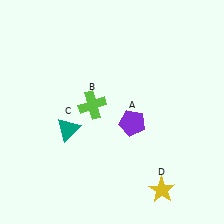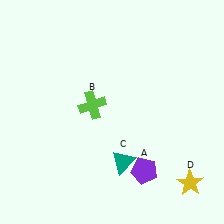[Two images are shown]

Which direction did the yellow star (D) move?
The yellow star (D) moved right.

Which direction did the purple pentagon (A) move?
The purple pentagon (A) moved down.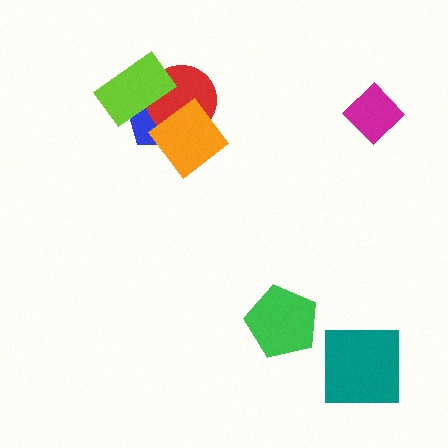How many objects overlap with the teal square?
0 objects overlap with the teal square.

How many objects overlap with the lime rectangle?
2 objects overlap with the lime rectangle.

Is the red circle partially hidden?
Yes, it is partially covered by another shape.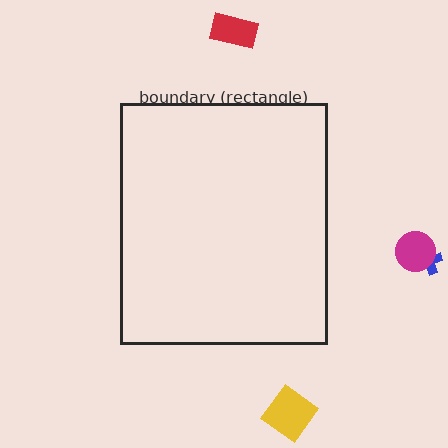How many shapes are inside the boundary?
0 inside, 4 outside.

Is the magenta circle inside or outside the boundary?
Outside.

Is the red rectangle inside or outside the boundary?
Outside.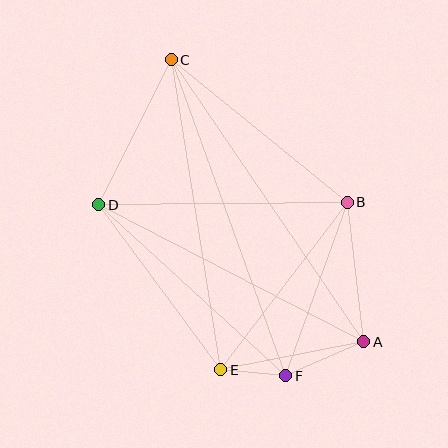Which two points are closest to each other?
Points E and F are closest to each other.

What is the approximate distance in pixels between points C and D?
The distance between C and D is approximately 162 pixels.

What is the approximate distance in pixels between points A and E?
The distance between A and E is approximately 145 pixels.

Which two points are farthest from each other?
Points A and C are farthest from each other.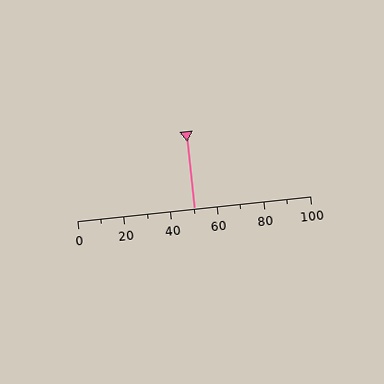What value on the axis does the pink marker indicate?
The marker indicates approximately 50.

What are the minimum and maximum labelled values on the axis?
The axis runs from 0 to 100.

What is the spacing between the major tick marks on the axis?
The major ticks are spaced 20 apart.